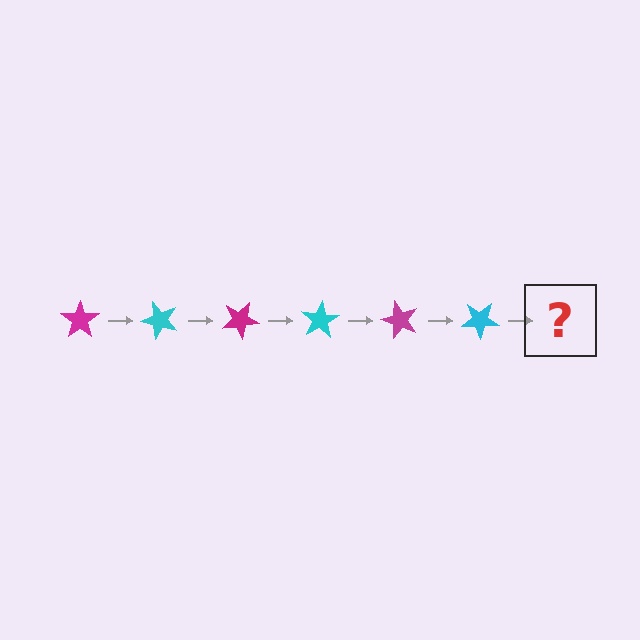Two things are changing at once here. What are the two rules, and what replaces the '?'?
The two rules are that it rotates 50 degrees each step and the color cycles through magenta and cyan. The '?' should be a magenta star, rotated 300 degrees from the start.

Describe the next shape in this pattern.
It should be a magenta star, rotated 300 degrees from the start.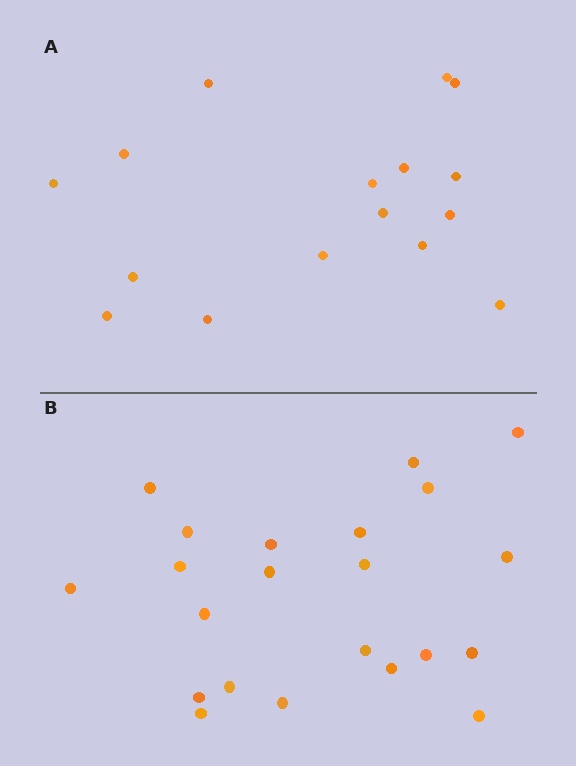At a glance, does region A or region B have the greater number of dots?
Region B (the bottom region) has more dots.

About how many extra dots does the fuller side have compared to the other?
Region B has about 6 more dots than region A.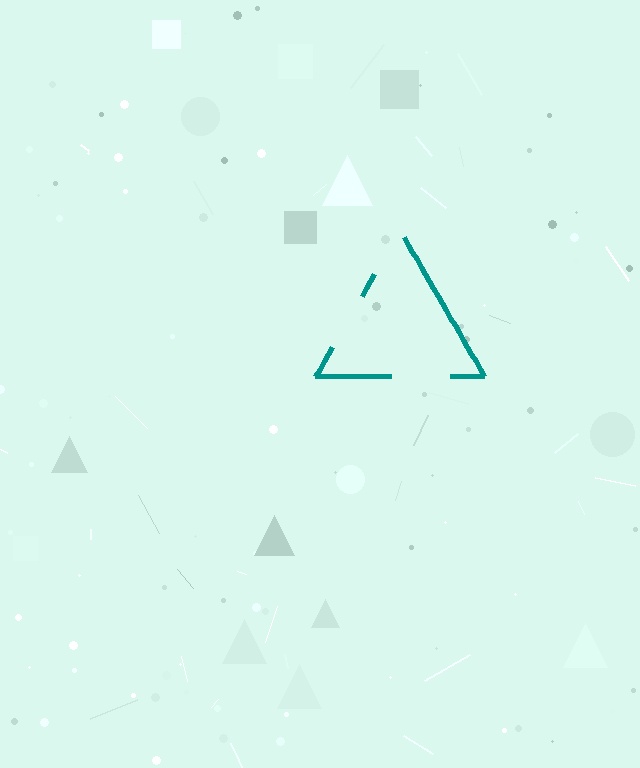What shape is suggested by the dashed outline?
The dashed outline suggests a triangle.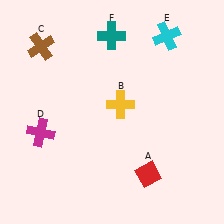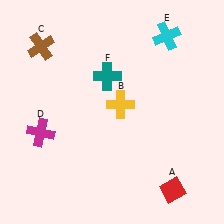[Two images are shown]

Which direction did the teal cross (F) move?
The teal cross (F) moved down.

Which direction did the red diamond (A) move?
The red diamond (A) moved right.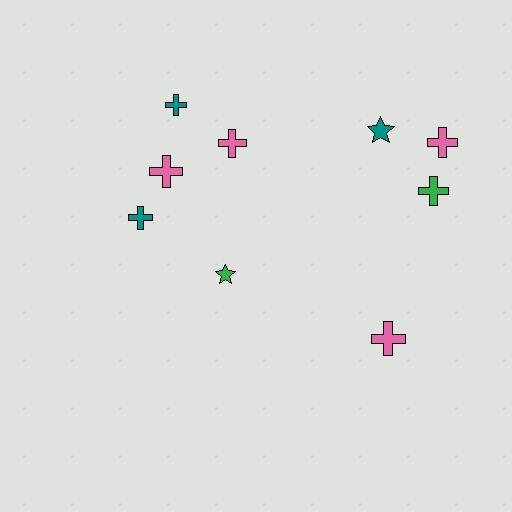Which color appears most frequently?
Pink, with 4 objects.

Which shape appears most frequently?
Cross, with 7 objects.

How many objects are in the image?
There are 9 objects.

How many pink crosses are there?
There are 4 pink crosses.